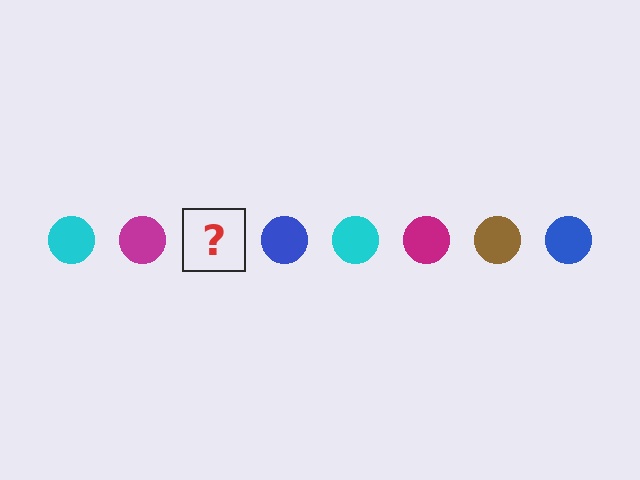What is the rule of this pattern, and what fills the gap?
The rule is that the pattern cycles through cyan, magenta, brown, blue circles. The gap should be filled with a brown circle.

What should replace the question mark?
The question mark should be replaced with a brown circle.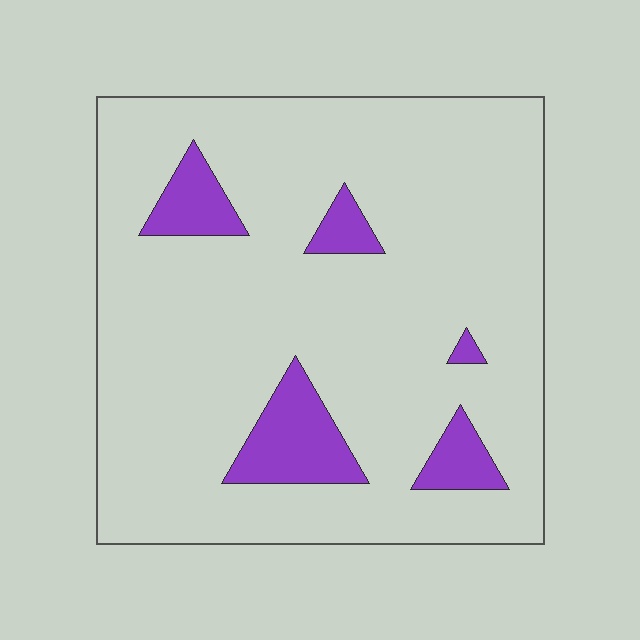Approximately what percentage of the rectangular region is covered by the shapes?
Approximately 10%.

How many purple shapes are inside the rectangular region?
5.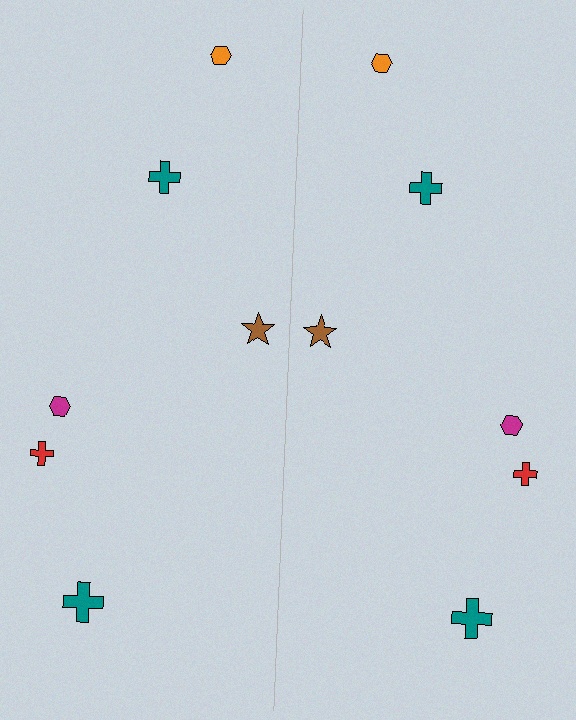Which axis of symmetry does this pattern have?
The pattern has a vertical axis of symmetry running through the center of the image.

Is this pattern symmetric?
Yes, this pattern has bilateral (reflection) symmetry.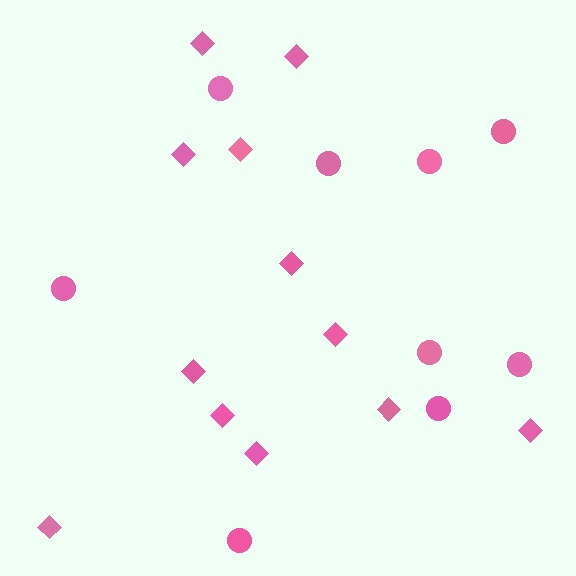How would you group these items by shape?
There are 2 groups: one group of circles (9) and one group of diamonds (12).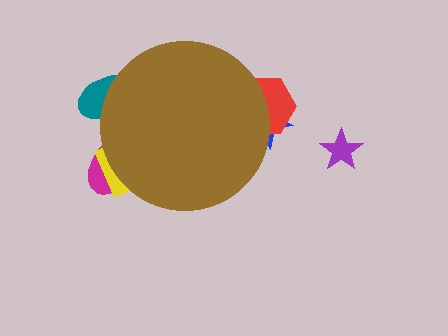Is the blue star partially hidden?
Yes, the blue star is partially hidden behind the brown circle.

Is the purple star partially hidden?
No, the purple star is fully visible.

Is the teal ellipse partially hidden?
Yes, the teal ellipse is partially hidden behind the brown circle.